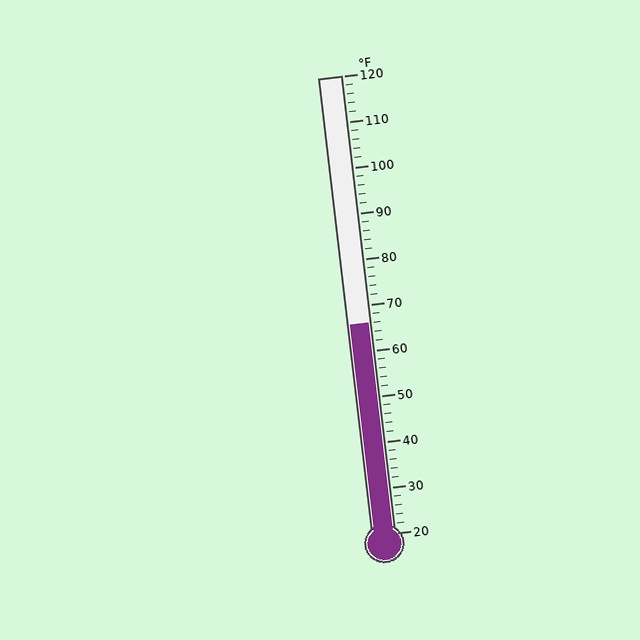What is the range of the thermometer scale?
The thermometer scale ranges from 20°F to 120°F.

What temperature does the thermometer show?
The thermometer shows approximately 66°F.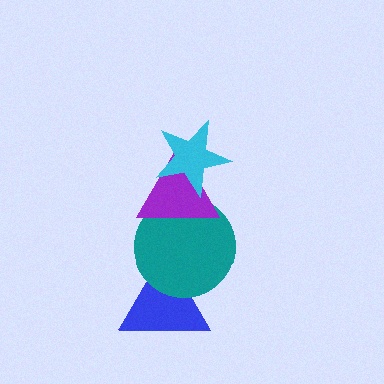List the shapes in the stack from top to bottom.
From top to bottom: the cyan star, the purple triangle, the teal circle, the blue triangle.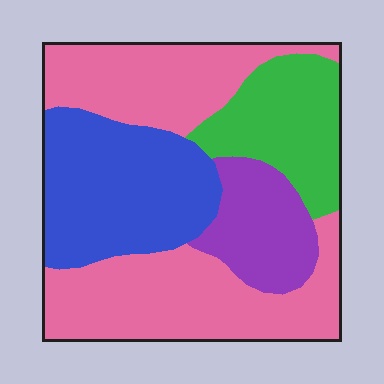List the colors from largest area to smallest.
From largest to smallest: pink, blue, green, purple.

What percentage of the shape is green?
Green takes up about one sixth (1/6) of the shape.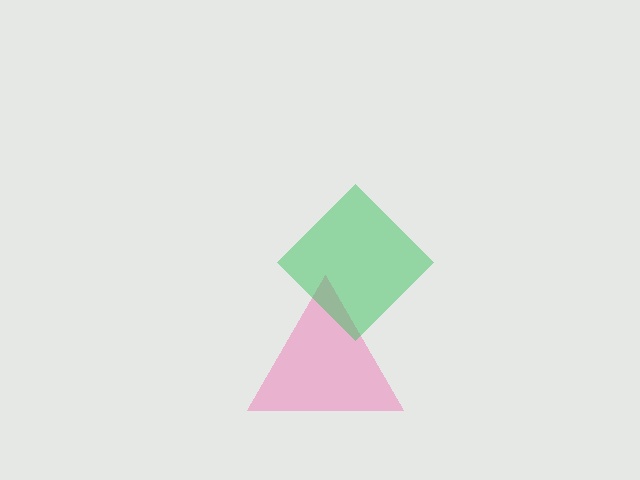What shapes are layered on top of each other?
The layered shapes are: a pink triangle, a green diamond.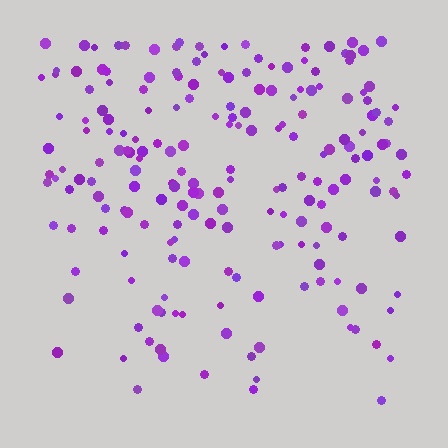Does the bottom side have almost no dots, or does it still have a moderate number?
Still a moderate number, just noticeably fewer than the top.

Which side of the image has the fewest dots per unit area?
The bottom.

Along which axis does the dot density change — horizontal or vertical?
Vertical.